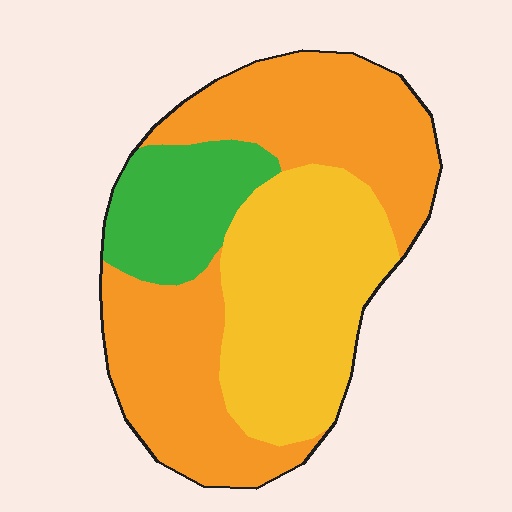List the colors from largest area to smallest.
From largest to smallest: orange, yellow, green.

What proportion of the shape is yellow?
Yellow takes up about one third (1/3) of the shape.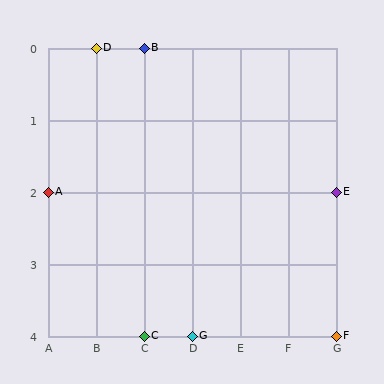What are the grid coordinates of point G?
Point G is at grid coordinates (D, 4).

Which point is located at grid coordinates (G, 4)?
Point F is at (G, 4).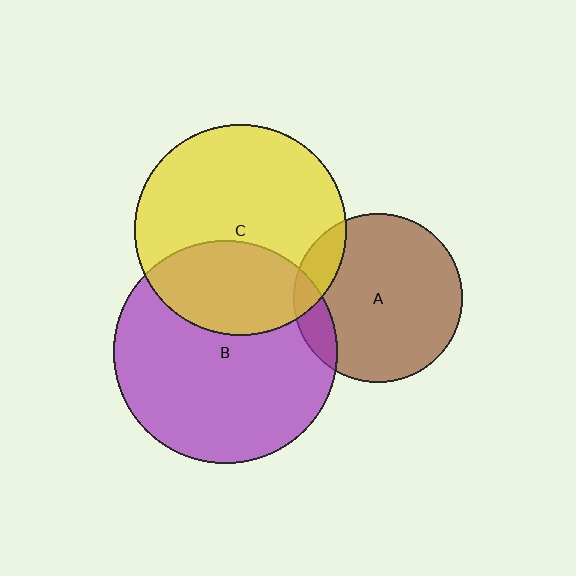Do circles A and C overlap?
Yes.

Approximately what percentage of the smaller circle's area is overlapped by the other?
Approximately 15%.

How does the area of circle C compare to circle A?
Approximately 1.6 times.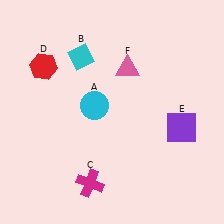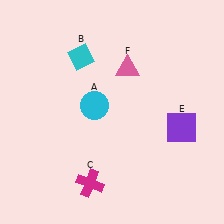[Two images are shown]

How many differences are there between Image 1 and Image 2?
There is 1 difference between the two images.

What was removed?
The red hexagon (D) was removed in Image 2.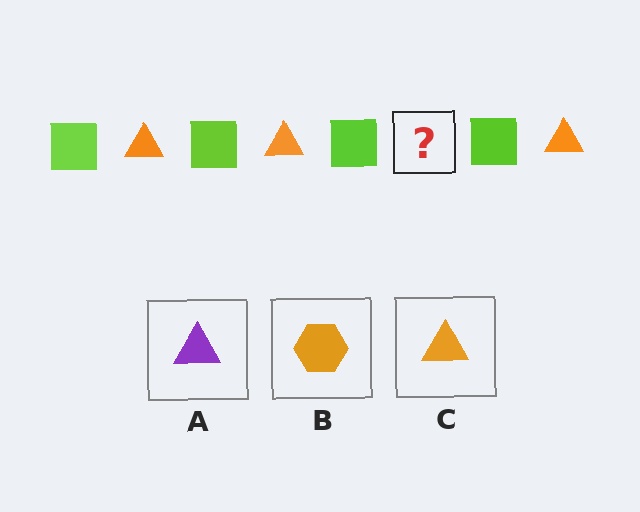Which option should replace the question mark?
Option C.